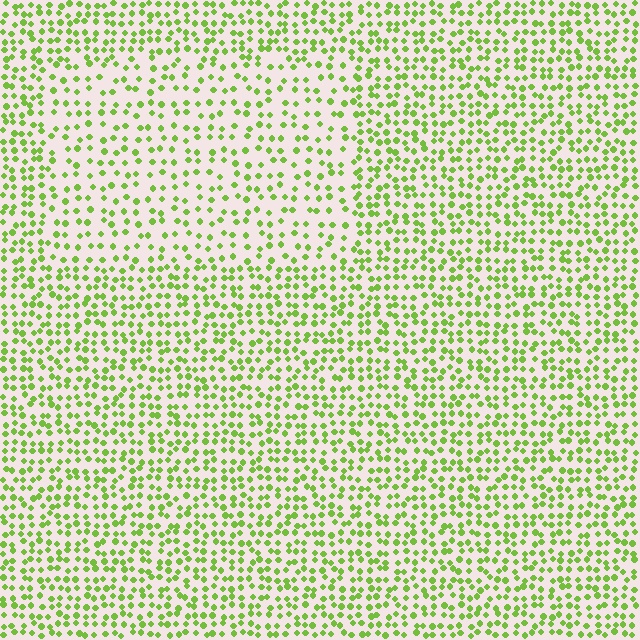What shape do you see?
I see a rectangle.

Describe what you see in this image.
The image contains small lime elements arranged at two different densities. A rectangle-shaped region is visible where the elements are less densely packed than the surrounding area.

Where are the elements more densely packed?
The elements are more densely packed outside the rectangle boundary.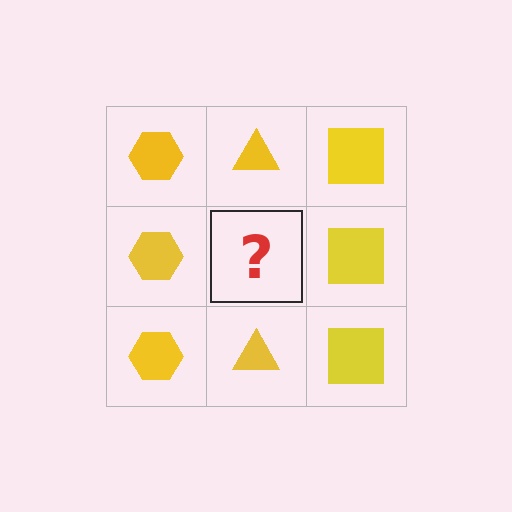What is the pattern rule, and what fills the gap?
The rule is that each column has a consistent shape. The gap should be filled with a yellow triangle.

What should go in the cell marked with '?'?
The missing cell should contain a yellow triangle.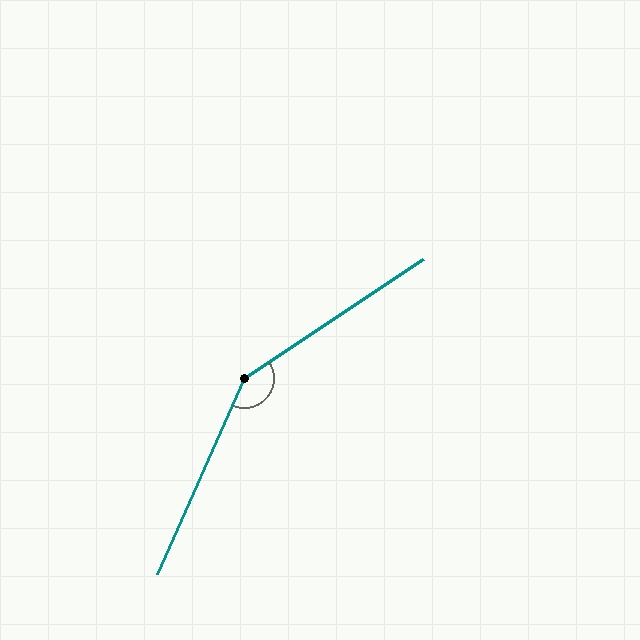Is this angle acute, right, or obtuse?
It is obtuse.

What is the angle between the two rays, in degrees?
Approximately 147 degrees.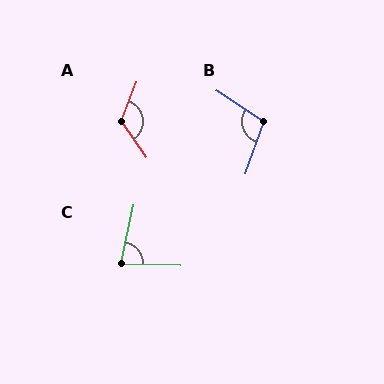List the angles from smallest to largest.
C (79°), B (103°), A (124°).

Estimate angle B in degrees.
Approximately 103 degrees.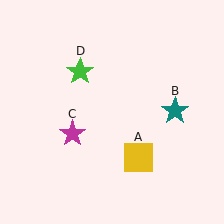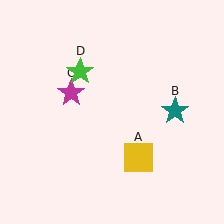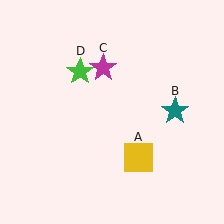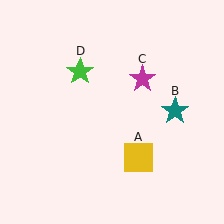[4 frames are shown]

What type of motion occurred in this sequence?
The magenta star (object C) rotated clockwise around the center of the scene.